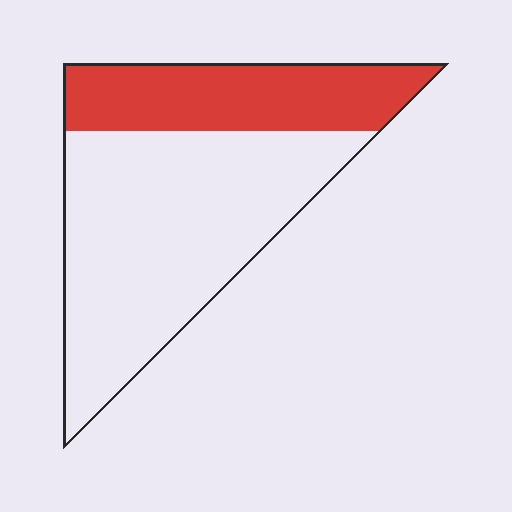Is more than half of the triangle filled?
No.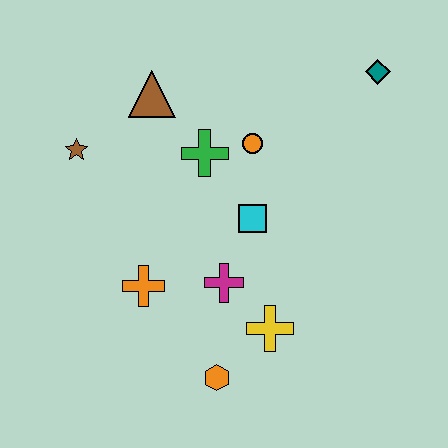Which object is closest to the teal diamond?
The orange circle is closest to the teal diamond.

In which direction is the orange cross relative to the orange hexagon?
The orange cross is above the orange hexagon.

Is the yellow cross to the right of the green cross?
Yes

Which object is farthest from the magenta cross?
The teal diamond is farthest from the magenta cross.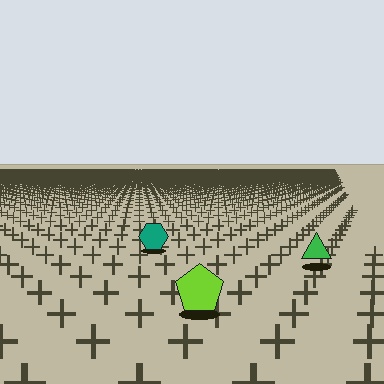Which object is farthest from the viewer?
The teal hexagon is farthest from the viewer. It appears smaller and the ground texture around it is denser.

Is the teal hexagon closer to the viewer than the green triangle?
No. The green triangle is closer — you can tell from the texture gradient: the ground texture is coarser near it.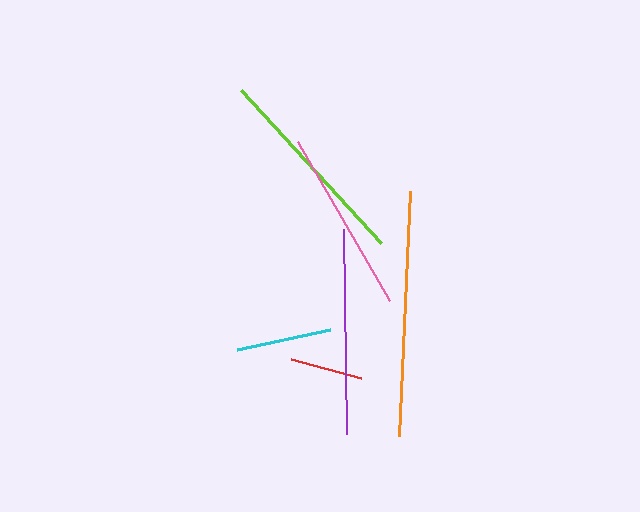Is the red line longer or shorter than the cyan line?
The cyan line is longer than the red line.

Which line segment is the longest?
The orange line is the longest at approximately 246 pixels.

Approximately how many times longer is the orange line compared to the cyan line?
The orange line is approximately 2.6 times the length of the cyan line.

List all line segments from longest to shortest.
From longest to shortest: orange, lime, purple, pink, cyan, red.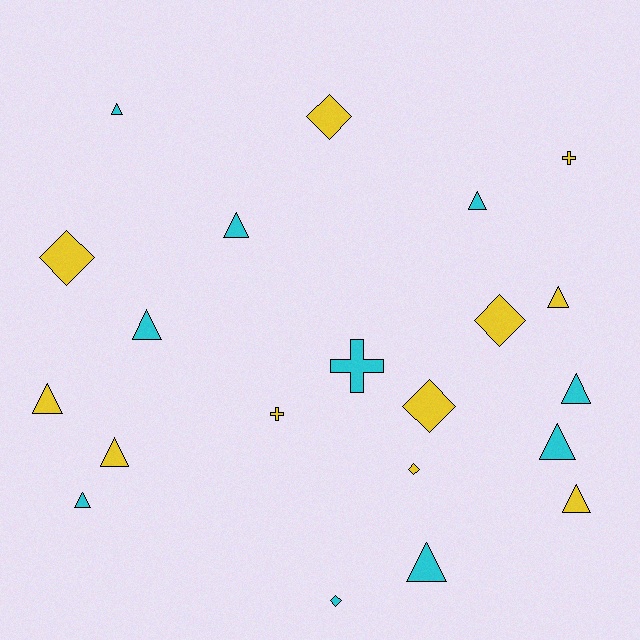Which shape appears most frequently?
Triangle, with 12 objects.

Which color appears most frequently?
Yellow, with 11 objects.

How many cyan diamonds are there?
There is 1 cyan diamond.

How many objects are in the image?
There are 21 objects.